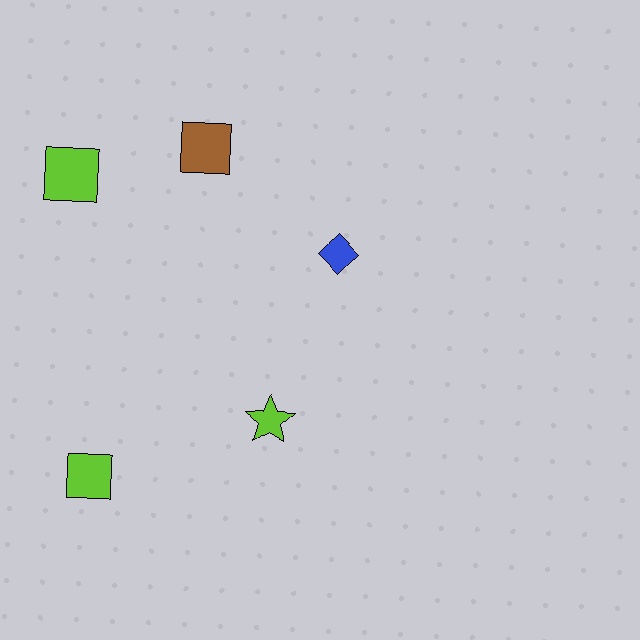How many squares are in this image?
There are 3 squares.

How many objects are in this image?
There are 5 objects.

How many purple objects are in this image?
There are no purple objects.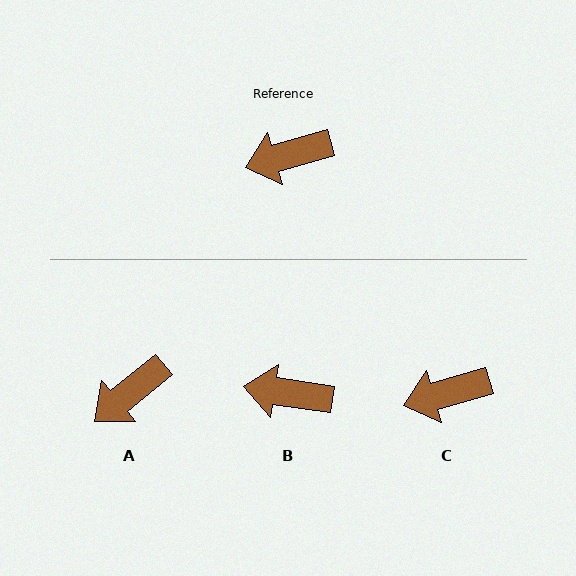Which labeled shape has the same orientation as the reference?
C.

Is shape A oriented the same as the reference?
No, it is off by about 23 degrees.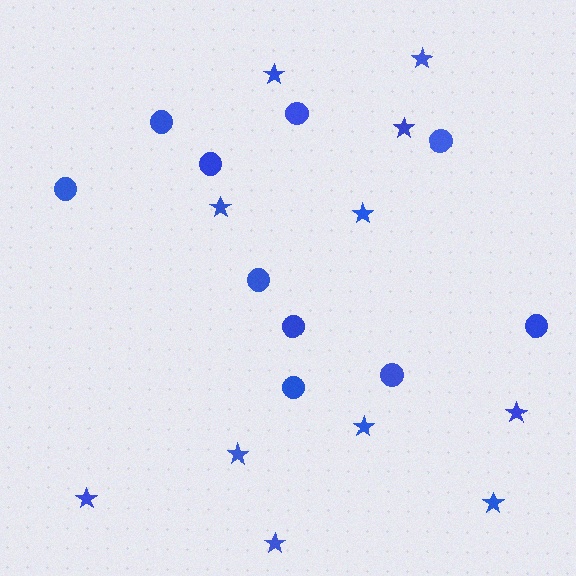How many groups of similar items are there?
There are 2 groups: one group of circles (10) and one group of stars (11).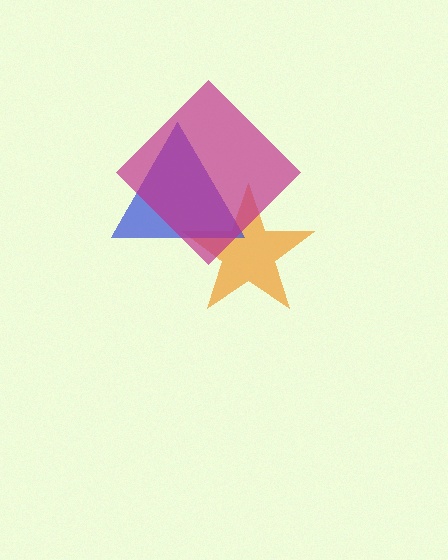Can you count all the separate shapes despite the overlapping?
Yes, there are 3 separate shapes.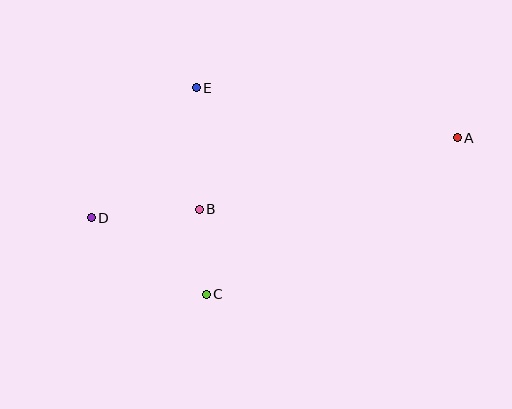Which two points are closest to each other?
Points B and C are closest to each other.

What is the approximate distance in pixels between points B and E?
The distance between B and E is approximately 121 pixels.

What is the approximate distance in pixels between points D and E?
The distance between D and E is approximately 167 pixels.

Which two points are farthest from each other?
Points A and D are farthest from each other.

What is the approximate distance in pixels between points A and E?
The distance between A and E is approximately 266 pixels.